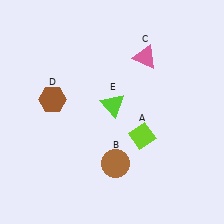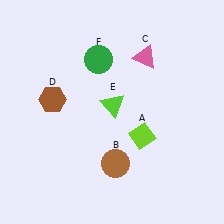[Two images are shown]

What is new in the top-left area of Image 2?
A green circle (F) was added in the top-left area of Image 2.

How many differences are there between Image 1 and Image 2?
There is 1 difference between the two images.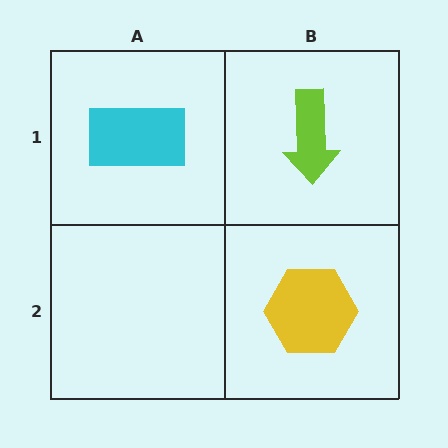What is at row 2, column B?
A yellow hexagon.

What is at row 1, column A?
A cyan rectangle.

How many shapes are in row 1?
2 shapes.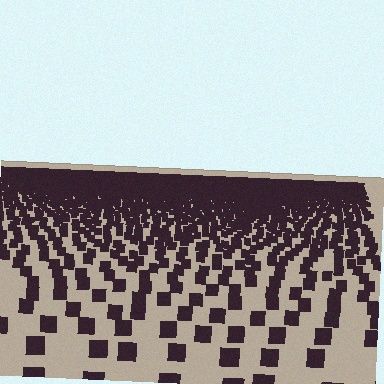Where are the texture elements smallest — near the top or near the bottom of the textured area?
Near the top.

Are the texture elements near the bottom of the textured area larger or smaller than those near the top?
Larger. Near the bottom, elements are closer to the viewer and appear at a bigger on-screen size.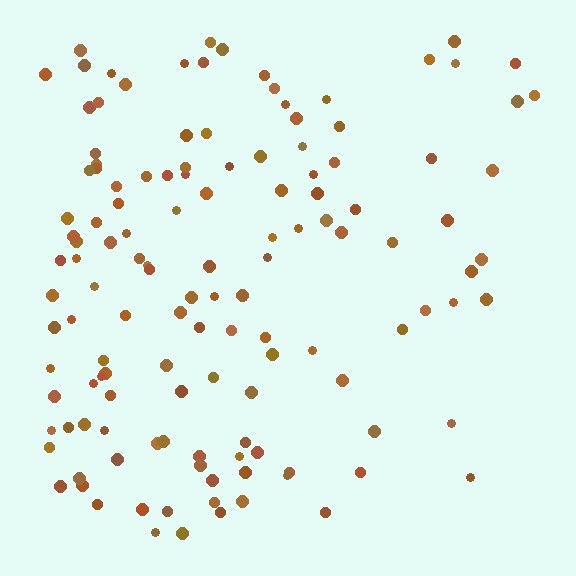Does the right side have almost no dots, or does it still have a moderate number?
Still a moderate number, just noticeably fewer than the left.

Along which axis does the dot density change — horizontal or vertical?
Horizontal.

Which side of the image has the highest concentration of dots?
The left.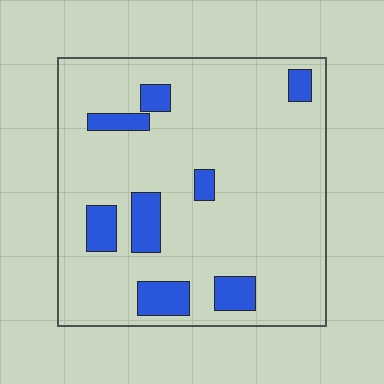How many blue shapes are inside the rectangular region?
8.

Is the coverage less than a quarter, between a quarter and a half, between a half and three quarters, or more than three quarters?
Less than a quarter.